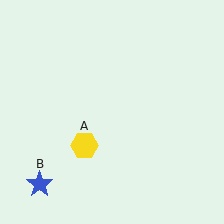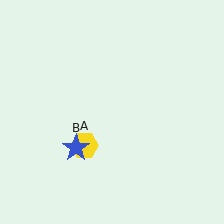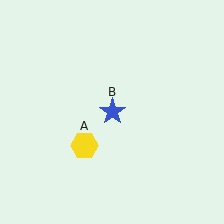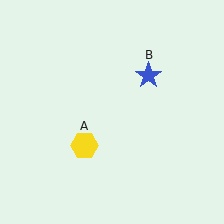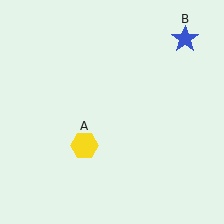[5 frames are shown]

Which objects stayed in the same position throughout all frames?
Yellow hexagon (object A) remained stationary.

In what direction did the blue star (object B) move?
The blue star (object B) moved up and to the right.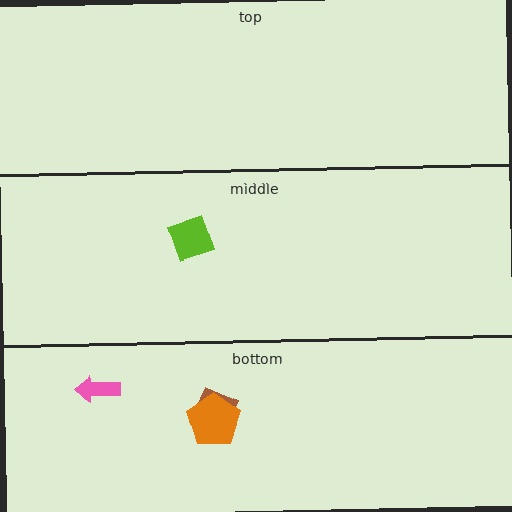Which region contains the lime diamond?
The middle region.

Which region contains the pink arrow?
The bottom region.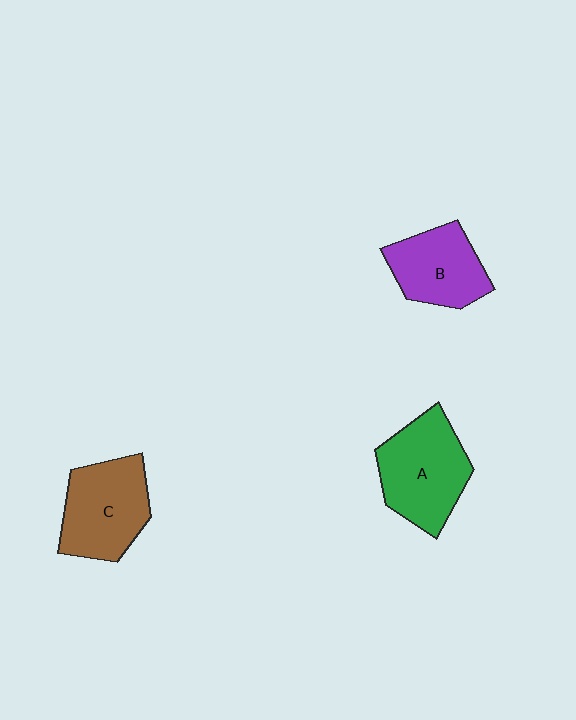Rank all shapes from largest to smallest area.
From largest to smallest: A (green), C (brown), B (purple).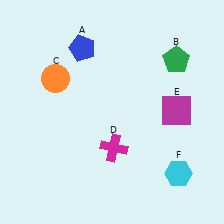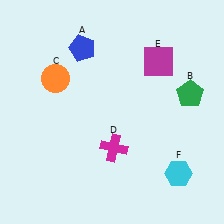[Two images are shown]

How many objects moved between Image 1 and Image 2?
2 objects moved between the two images.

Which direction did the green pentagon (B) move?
The green pentagon (B) moved down.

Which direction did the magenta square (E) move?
The magenta square (E) moved up.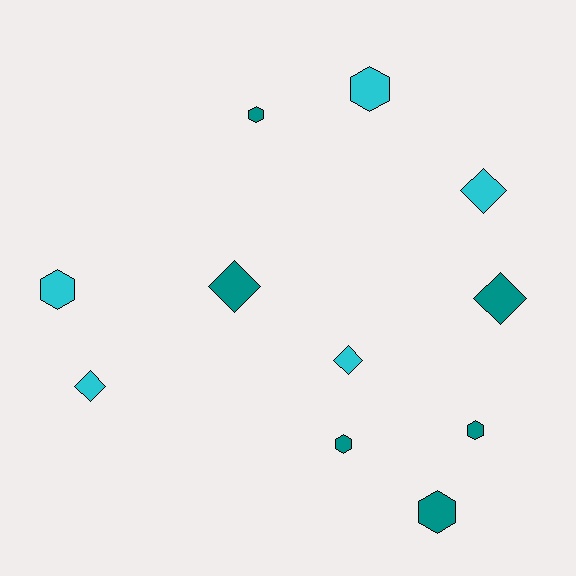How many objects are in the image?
There are 11 objects.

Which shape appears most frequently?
Hexagon, with 6 objects.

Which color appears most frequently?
Teal, with 6 objects.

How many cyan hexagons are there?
There are 2 cyan hexagons.